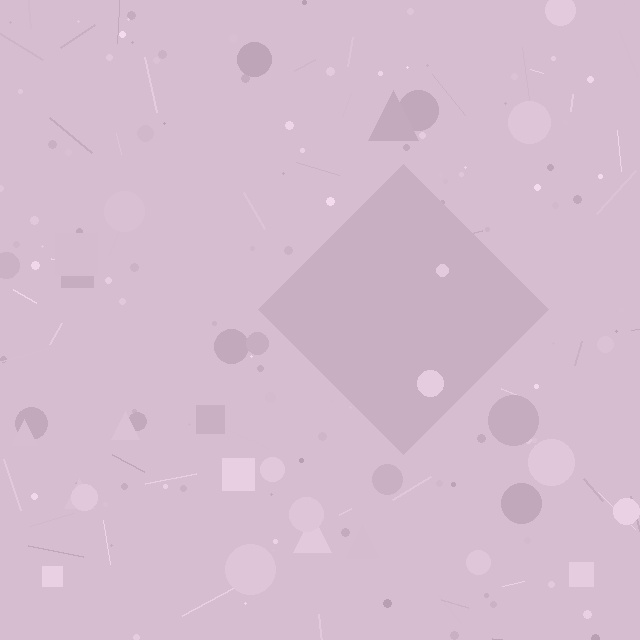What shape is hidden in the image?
A diamond is hidden in the image.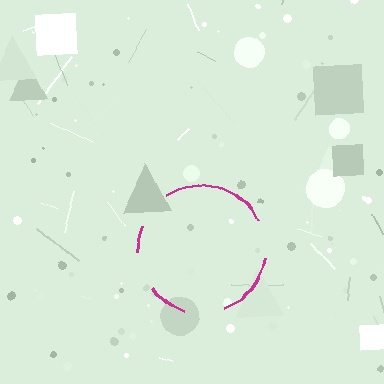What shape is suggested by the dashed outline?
The dashed outline suggests a circle.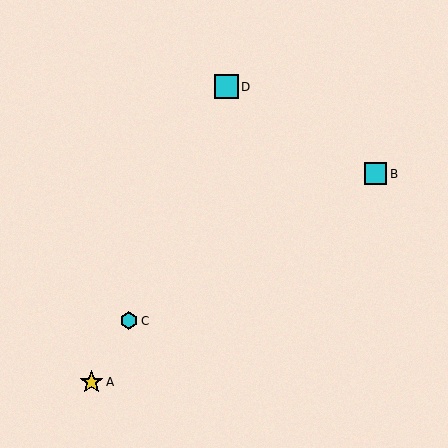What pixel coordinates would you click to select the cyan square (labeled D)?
Click at (226, 87) to select the cyan square D.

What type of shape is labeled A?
Shape A is a yellow star.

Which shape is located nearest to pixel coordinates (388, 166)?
The cyan square (labeled B) at (376, 174) is nearest to that location.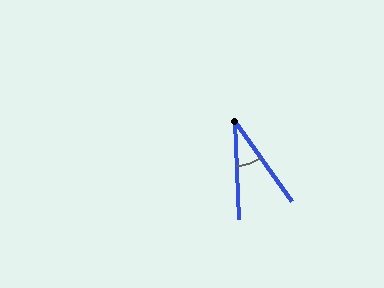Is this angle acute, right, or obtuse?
It is acute.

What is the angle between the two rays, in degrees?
Approximately 34 degrees.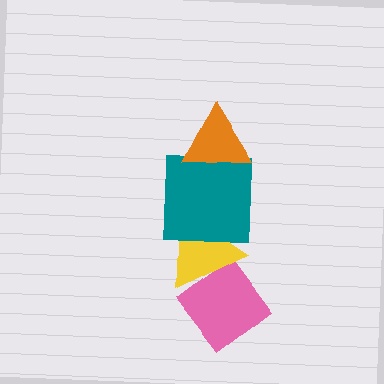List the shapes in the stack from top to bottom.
From top to bottom: the orange triangle, the teal square, the yellow triangle, the pink diamond.